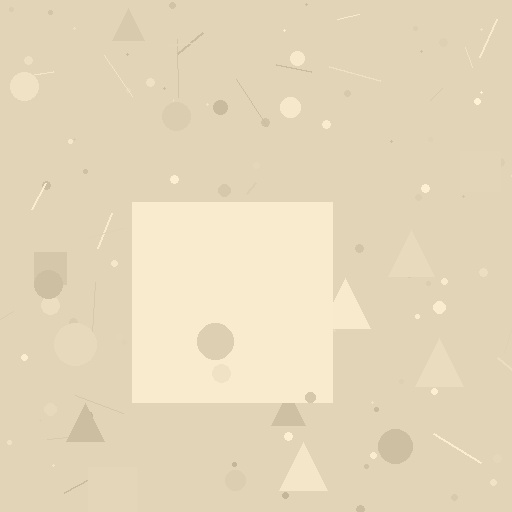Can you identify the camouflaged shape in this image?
The camouflaged shape is a square.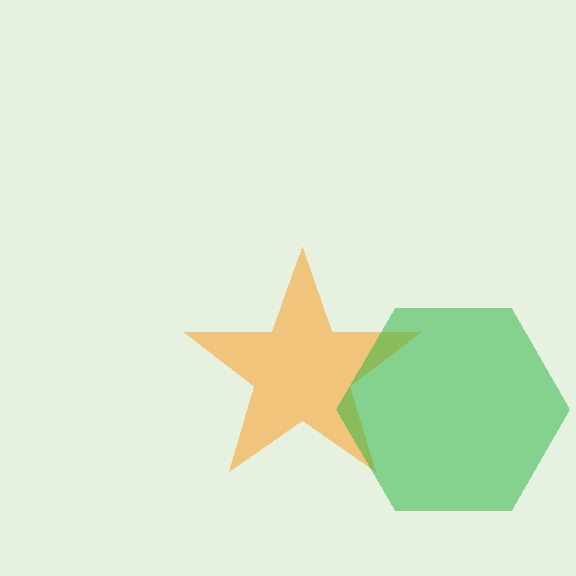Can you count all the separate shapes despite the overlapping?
Yes, there are 2 separate shapes.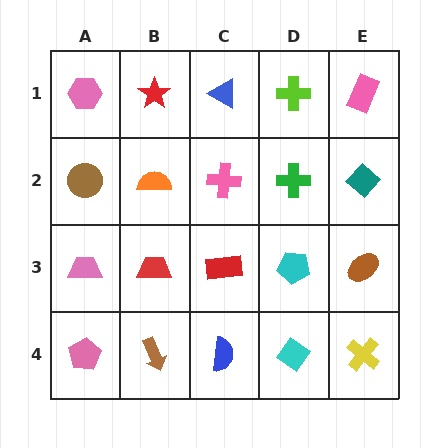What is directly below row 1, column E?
A teal diamond.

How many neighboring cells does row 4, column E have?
2.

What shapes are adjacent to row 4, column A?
A pink trapezoid (row 3, column A), a brown arrow (row 4, column B).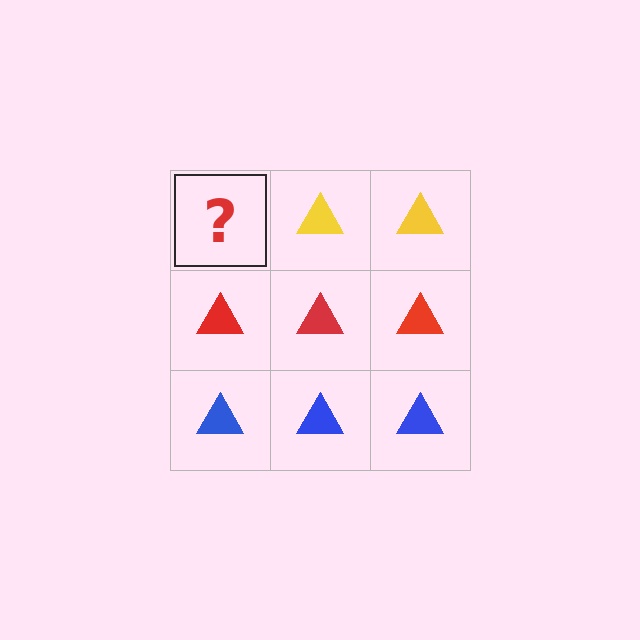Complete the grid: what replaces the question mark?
The question mark should be replaced with a yellow triangle.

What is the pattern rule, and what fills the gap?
The rule is that each row has a consistent color. The gap should be filled with a yellow triangle.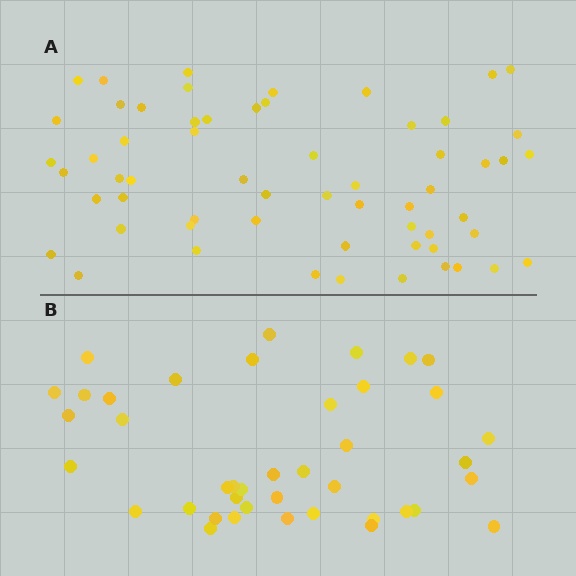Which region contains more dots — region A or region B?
Region A (the top region) has more dots.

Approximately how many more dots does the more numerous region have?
Region A has approximately 20 more dots than region B.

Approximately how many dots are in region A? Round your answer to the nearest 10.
About 60 dots.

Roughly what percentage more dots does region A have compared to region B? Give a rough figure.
About 45% more.